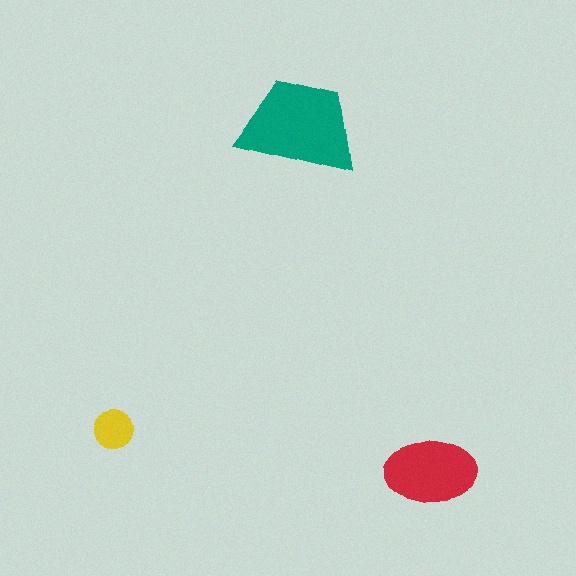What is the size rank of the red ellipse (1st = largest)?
2nd.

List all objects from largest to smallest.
The teal trapezoid, the red ellipse, the yellow circle.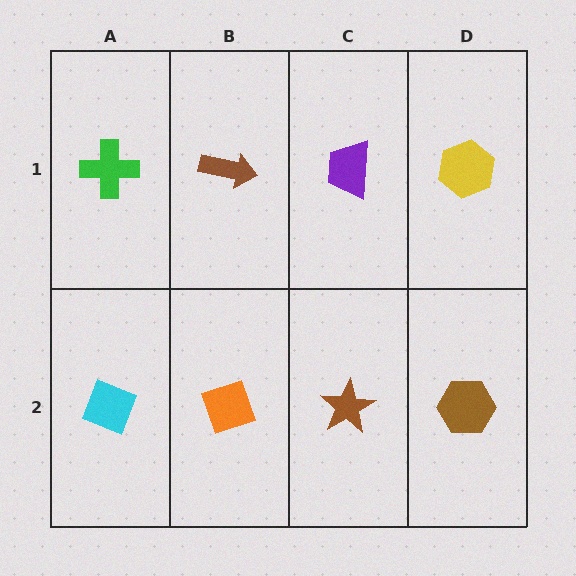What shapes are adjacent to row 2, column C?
A purple trapezoid (row 1, column C), an orange diamond (row 2, column B), a brown hexagon (row 2, column D).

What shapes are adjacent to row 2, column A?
A green cross (row 1, column A), an orange diamond (row 2, column B).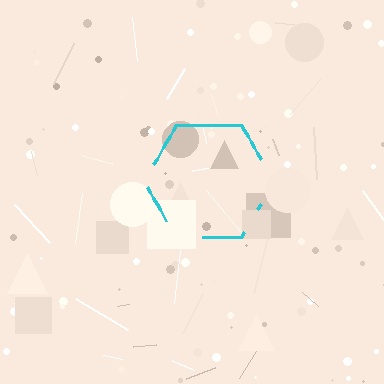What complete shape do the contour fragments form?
The contour fragments form a hexagon.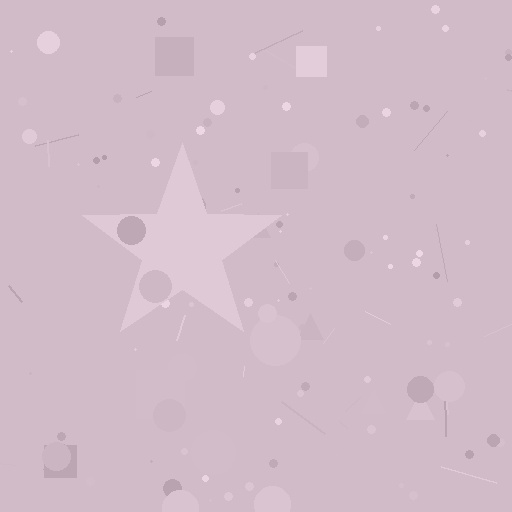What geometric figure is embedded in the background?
A star is embedded in the background.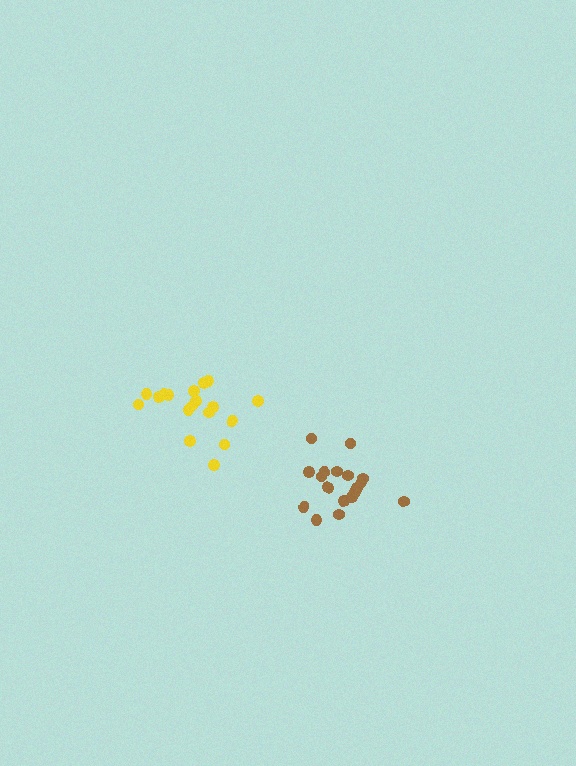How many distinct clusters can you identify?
There are 2 distinct clusters.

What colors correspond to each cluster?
The clusters are colored: brown, yellow.